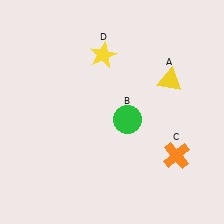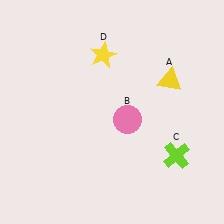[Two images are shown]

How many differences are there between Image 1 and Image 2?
There are 2 differences between the two images.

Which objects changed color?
B changed from green to pink. C changed from orange to lime.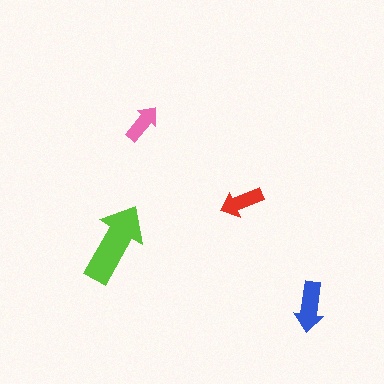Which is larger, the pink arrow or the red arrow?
The red one.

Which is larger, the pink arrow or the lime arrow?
The lime one.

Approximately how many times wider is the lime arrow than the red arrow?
About 2 times wider.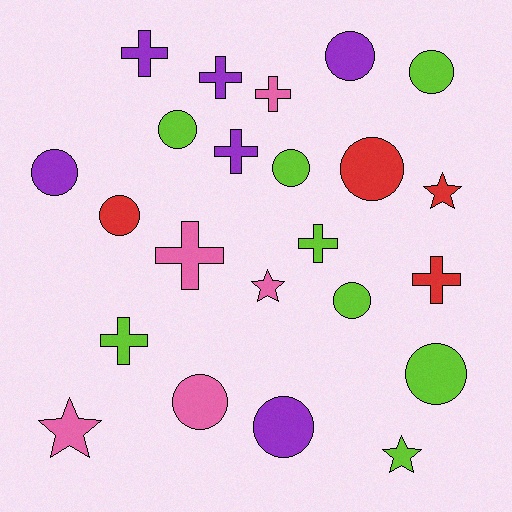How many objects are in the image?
There are 23 objects.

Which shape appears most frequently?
Circle, with 11 objects.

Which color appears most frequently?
Lime, with 8 objects.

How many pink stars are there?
There are 2 pink stars.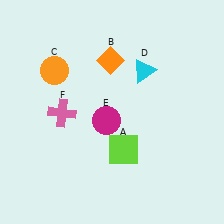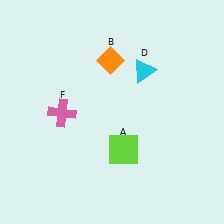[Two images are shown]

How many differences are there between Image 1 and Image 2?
There are 2 differences between the two images.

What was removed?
The orange circle (C), the magenta circle (E) were removed in Image 2.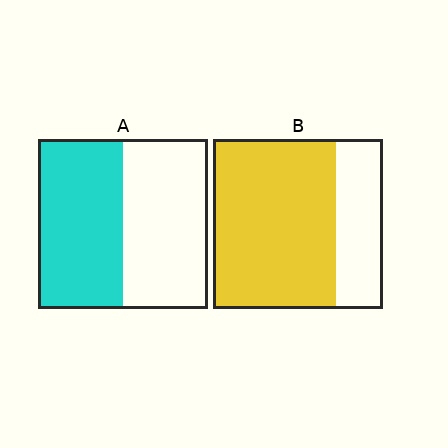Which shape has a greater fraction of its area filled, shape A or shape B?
Shape B.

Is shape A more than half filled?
Roughly half.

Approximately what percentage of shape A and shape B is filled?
A is approximately 50% and B is approximately 70%.